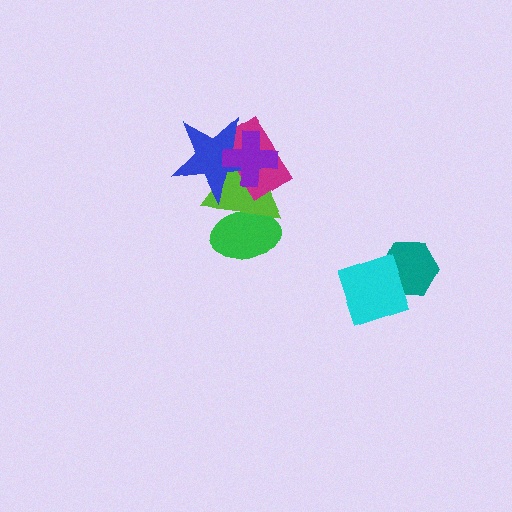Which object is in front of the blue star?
The purple cross is in front of the blue star.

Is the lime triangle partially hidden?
Yes, it is partially covered by another shape.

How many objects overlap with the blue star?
3 objects overlap with the blue star.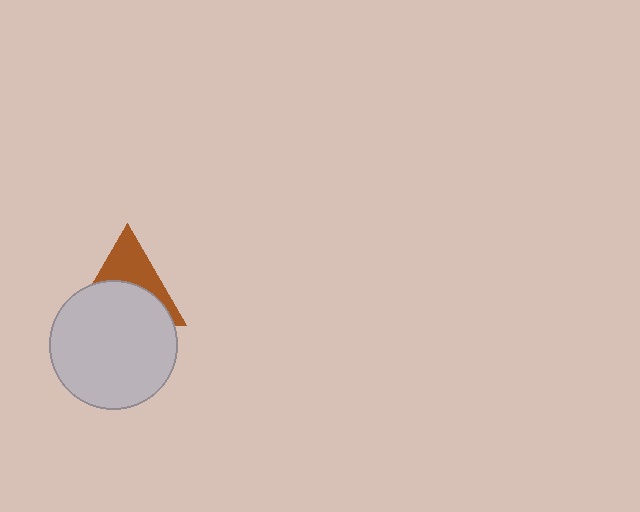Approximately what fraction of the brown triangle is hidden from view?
Roughly 57% of the brown triangle is hidden behind the light gray circle.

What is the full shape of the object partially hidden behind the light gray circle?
The partially hidden object is a brown triangle.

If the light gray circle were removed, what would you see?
You would see the complete brown triangle.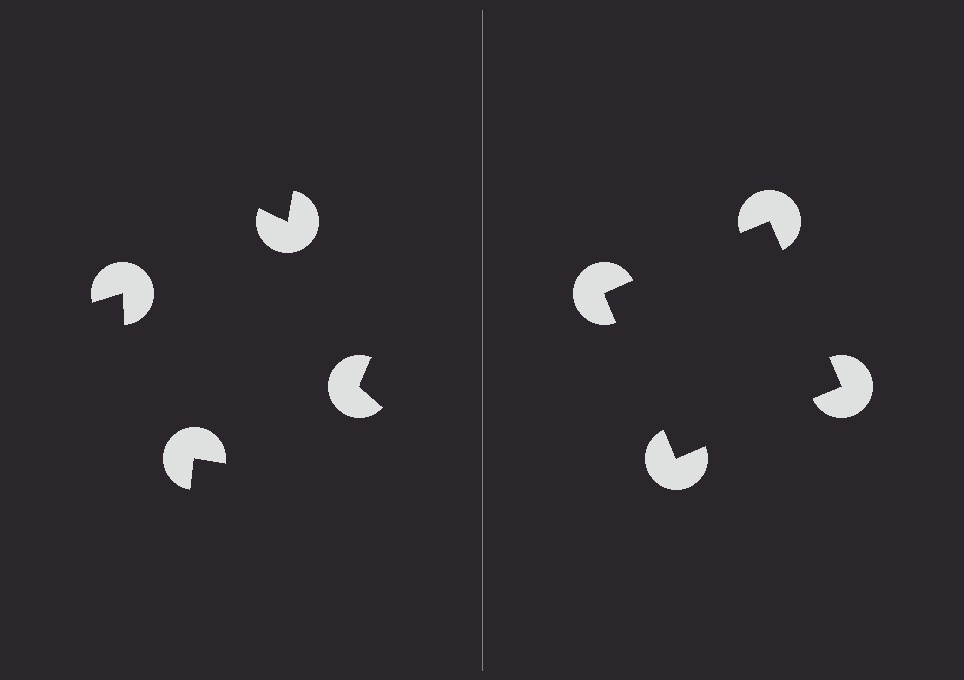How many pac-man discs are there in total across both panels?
8 — 4 on each side.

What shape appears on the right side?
An illusory square.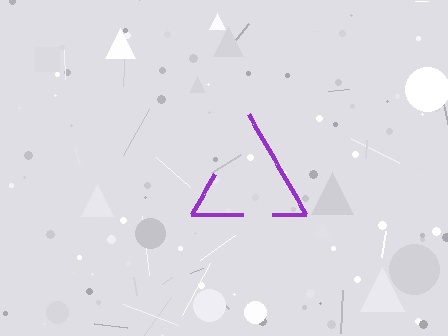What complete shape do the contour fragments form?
The contour fragments form a triangle.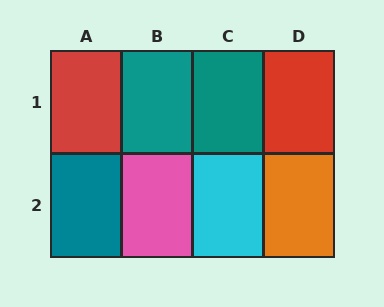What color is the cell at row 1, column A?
Red.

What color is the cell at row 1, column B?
Teal.